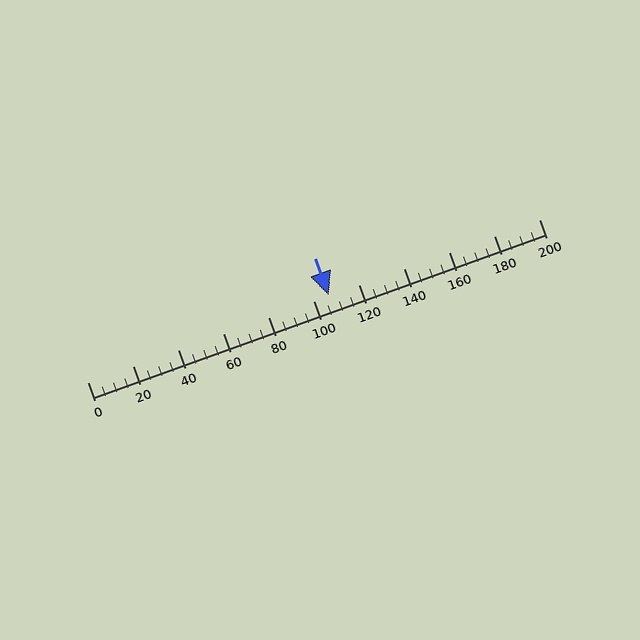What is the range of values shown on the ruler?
The ruler shows values from 0 to 200.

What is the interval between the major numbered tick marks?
The major tick marks are spaced 20 units apart.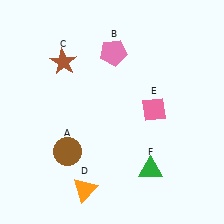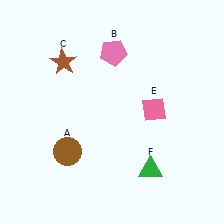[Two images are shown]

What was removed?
The orange triangle (D) was removed in Image 2.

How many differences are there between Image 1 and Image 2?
There is 1 difference between the two images.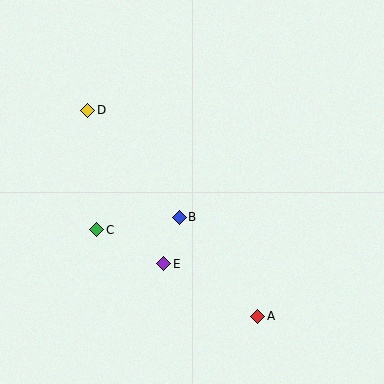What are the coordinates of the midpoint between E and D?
The midpoint between E and D is at (126, 187).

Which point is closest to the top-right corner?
Point B is closest to the top-right corner.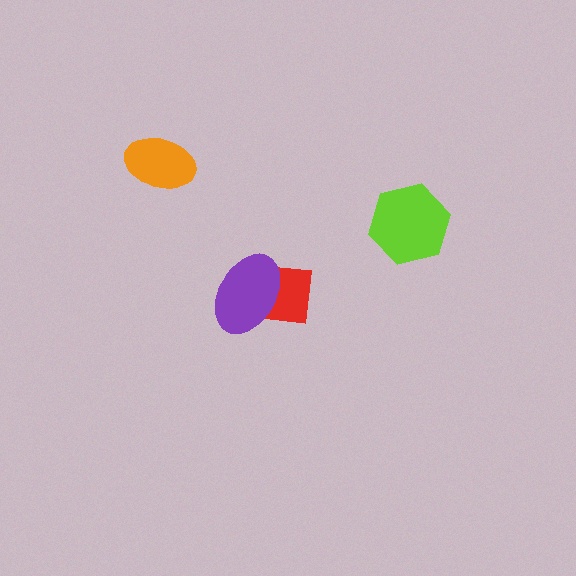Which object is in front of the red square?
The purple ellipse is in front of the red square.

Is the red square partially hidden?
Yes, it is partially covered by another shape.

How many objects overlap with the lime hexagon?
0 objects overlap with the lime hexagon.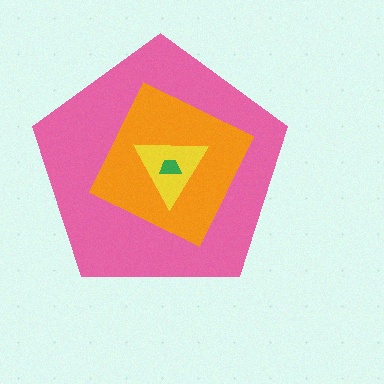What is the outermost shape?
The pink pentagon.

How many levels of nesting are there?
4.